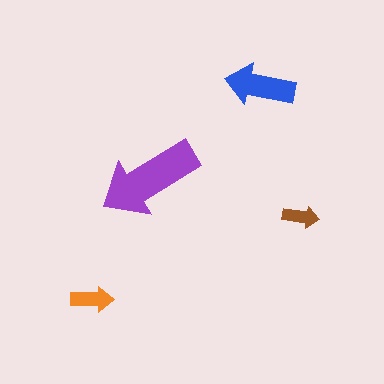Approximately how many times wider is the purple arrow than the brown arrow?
About 3 times wider.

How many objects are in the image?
There are 4 objects in the image.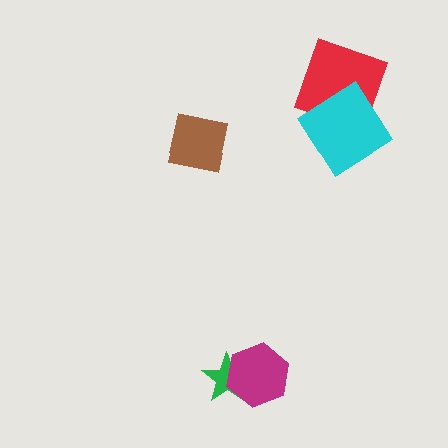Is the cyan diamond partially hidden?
No, no other shape covers it.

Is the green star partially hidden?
Yes, it is partially covered by another shape.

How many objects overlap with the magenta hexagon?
1 object overlaps with the magenta hexagon.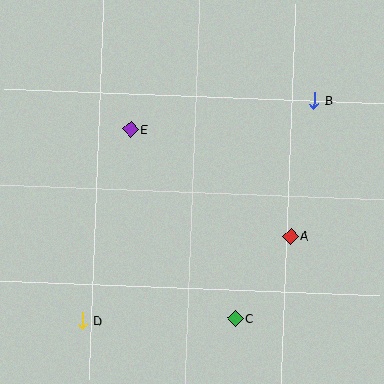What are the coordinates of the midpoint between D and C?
The midpoint between D and C is at (159, 320).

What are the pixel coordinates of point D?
Point D is at (83, 321).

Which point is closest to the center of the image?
Point E at (131, 129) is closest to the center.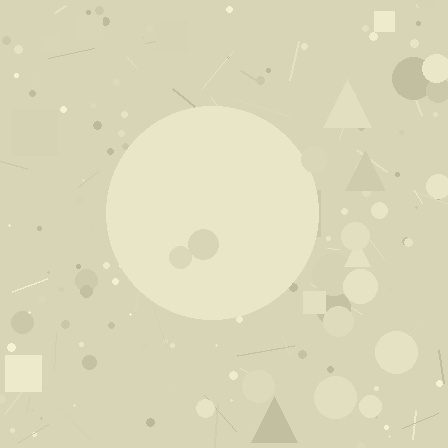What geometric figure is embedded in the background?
A circle is embedded in the background.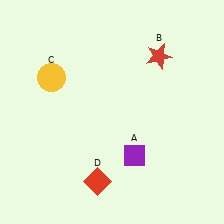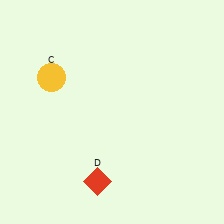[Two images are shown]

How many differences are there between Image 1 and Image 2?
There are 2 differences between the two images.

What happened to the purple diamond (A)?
The purple diamond (A) was removed in Image 2. It was in the bottom-right area of Image 1.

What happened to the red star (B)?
The red star (B) was removed in Image 2. It was in the top-right area of Image 1.